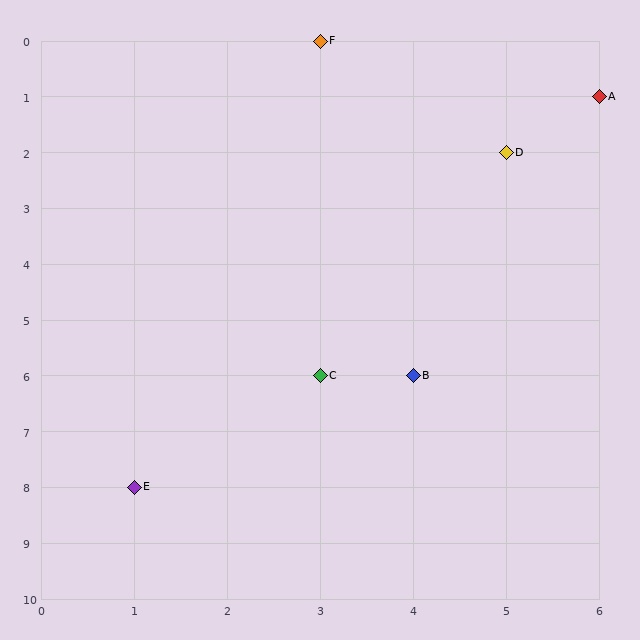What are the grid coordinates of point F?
Point F is at grid coordinates (3, 0).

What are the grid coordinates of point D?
Point D is at grid coordinates (5, 2).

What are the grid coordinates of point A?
Point A is at grid coordinates (6, 1).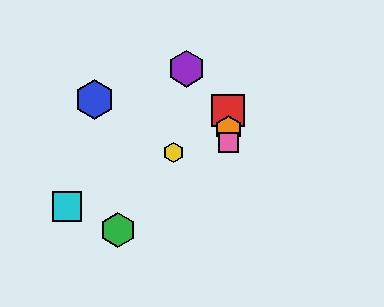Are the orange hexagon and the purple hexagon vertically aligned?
No, the orange hexagon is at x≈228 and the purple hexagon is at x≈186.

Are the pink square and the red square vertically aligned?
Yes, both are at x≈228.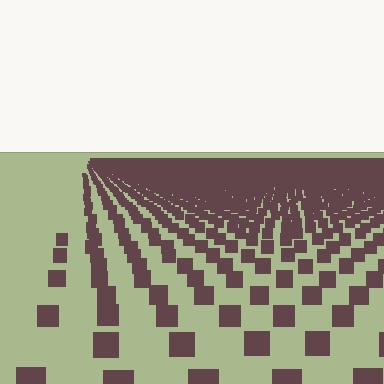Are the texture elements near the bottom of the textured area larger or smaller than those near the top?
Larger. Near the bottom, elements are closer to the viewer and appear at a bigger on-screen size.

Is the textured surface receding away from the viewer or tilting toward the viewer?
The surface is receding away from the viewer. Texture elements get smaller and denser toward the top.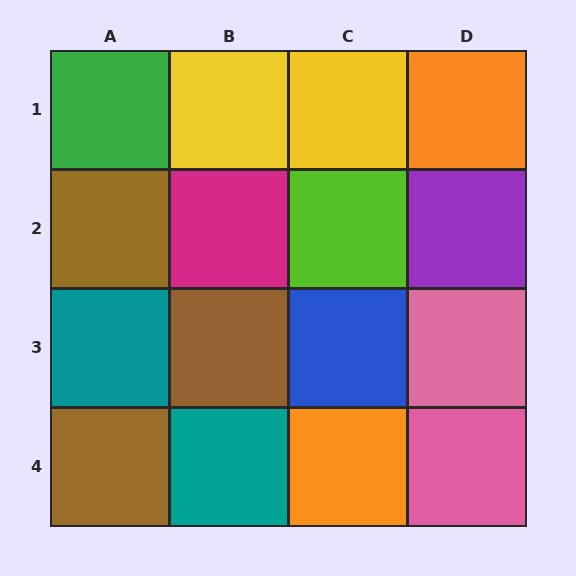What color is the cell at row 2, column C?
Lime.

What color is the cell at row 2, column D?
Purple.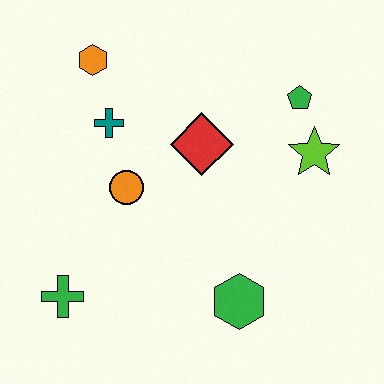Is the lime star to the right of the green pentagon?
Yes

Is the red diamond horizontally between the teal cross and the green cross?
No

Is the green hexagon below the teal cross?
Yes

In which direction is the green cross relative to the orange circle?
The green cross is below the orange circle.